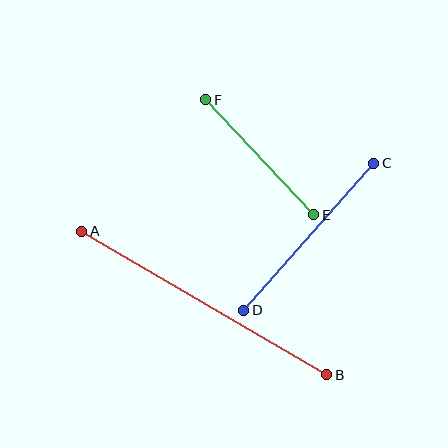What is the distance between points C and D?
The distance is approximately 196 pixels.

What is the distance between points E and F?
The distance is approximately 158 pixels.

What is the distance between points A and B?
The distance is approximately 284 pixels.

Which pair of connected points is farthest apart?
Points A and B are farthest apart.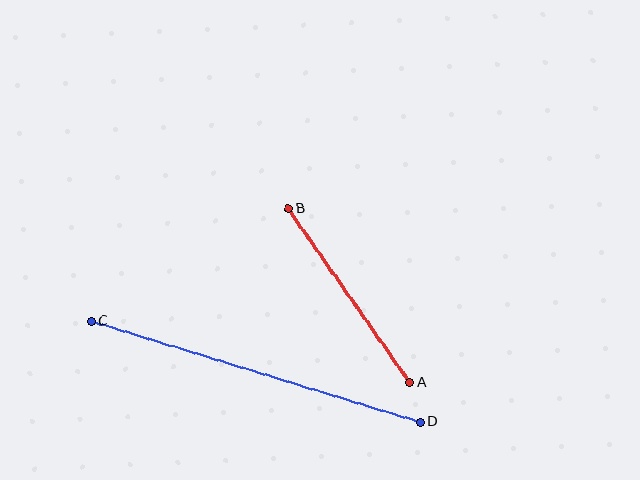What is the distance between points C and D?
The distance is approximately 344 pixels.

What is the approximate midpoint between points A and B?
The midpoint is at approximately (349, 296) pixels.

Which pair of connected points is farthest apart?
Points C and D are farthest apart.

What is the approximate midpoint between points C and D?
The midpoint is at approximately (256, 372) pixels.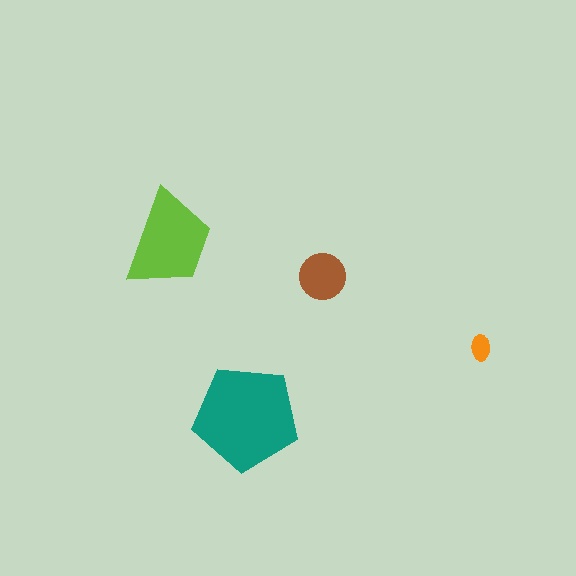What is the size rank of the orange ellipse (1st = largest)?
4th.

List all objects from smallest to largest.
The orange ellipse, the brown circle, the lime trapezoid, the teal pentagon.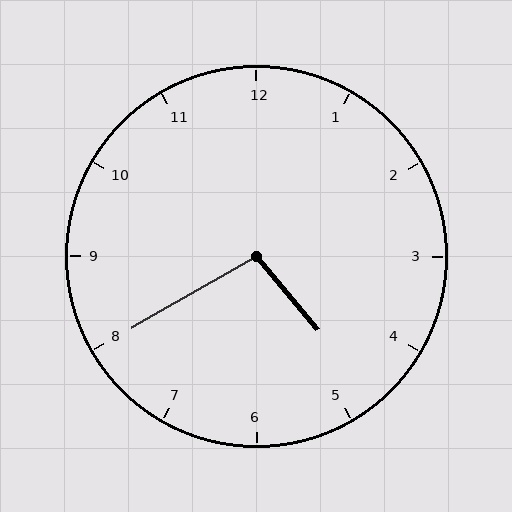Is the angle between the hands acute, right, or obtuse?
It is obtuse.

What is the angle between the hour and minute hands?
Approximately 100 degrees.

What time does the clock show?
4:40.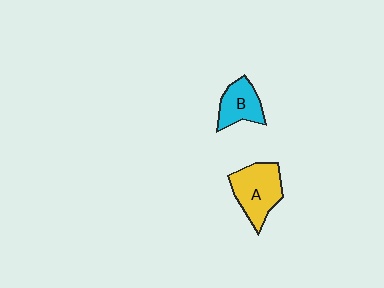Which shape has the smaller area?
Shape B (cyan).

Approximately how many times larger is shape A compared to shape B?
Approximately 1.4 times.